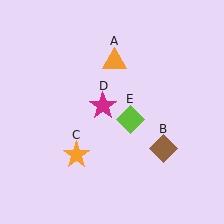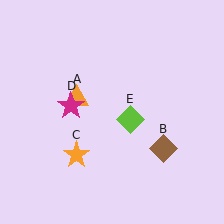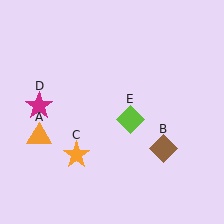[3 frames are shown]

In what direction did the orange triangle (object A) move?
The orange triangle (object A) moved down and to the left.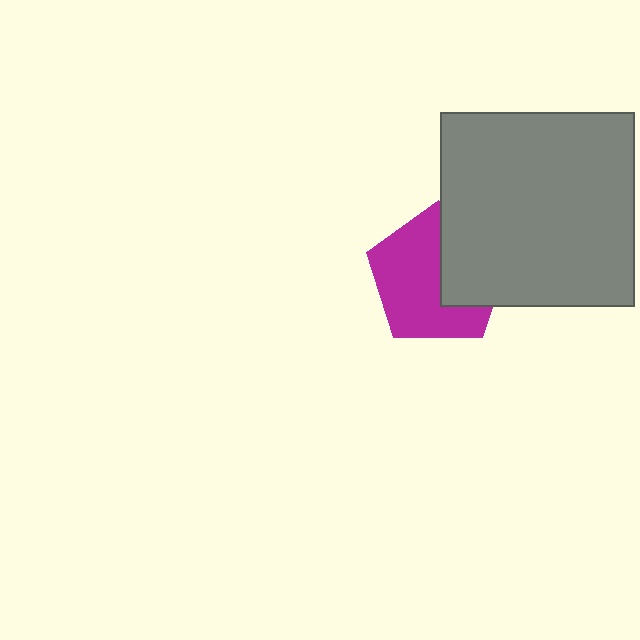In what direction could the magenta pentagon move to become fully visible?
The magenta pentagon could move left. That would shift it out from behind the gray square entirely.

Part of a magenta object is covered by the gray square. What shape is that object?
It is a pentagon.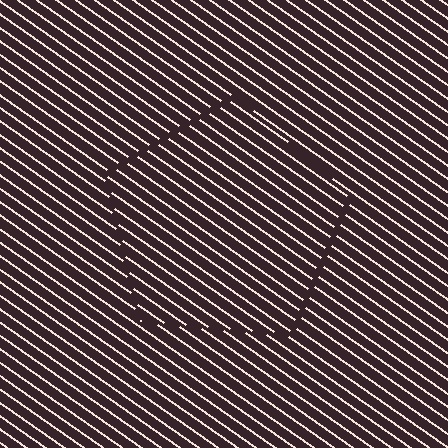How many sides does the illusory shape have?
5 sides — the line-ends trace a pentagon.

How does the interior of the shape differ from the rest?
The interior of the shape contains the same grating, shifted by half a period — the contour is defined by the phase discontinuity where line-ends from the inner and outer gratings abut.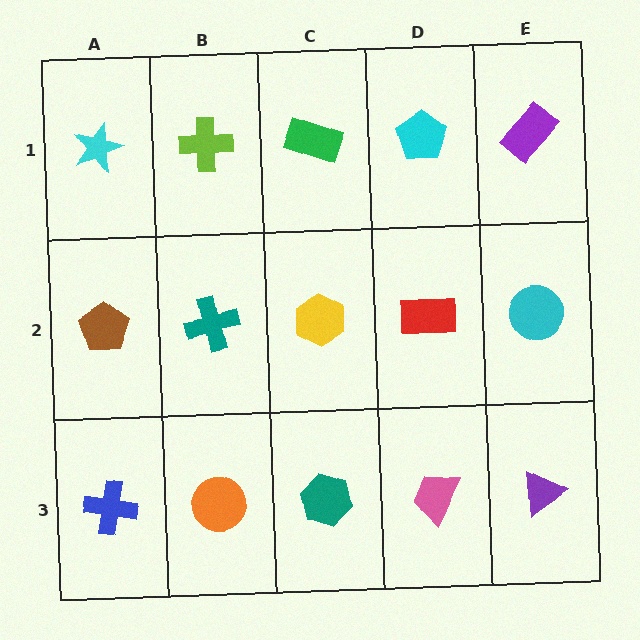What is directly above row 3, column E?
A cyan circle.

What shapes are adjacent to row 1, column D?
A red rectangle (row 2, column D), a green rectangle (row 1, column C), a purple rectangle (row 1, column E).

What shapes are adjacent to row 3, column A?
A brown pentagon (row 2, column A), an orange circle (row 3, column B).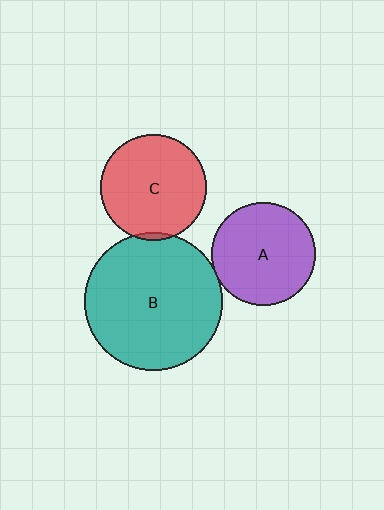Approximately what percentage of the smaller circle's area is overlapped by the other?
Approximately 5%.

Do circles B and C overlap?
Yes.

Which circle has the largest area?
Circle B (teal).